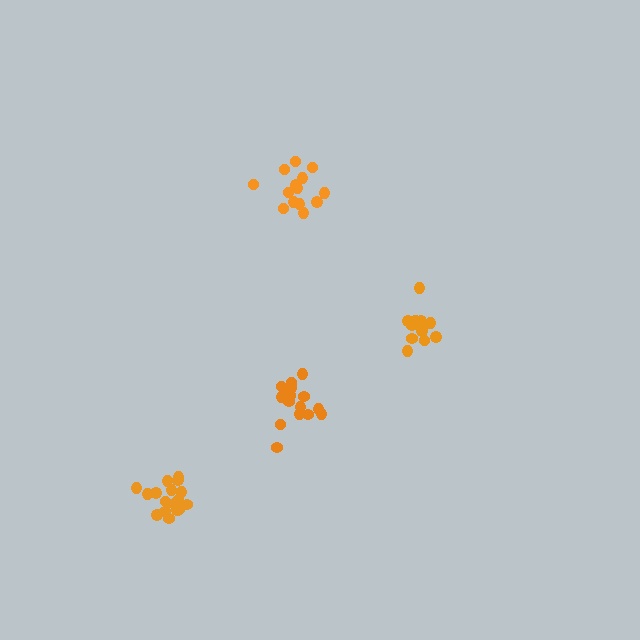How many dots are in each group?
Group 1: 14 dots, Group 2: 20 dots, Group 3: 14 dots, Group 4: 18 dots (66 total).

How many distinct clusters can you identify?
There are 4 distinct clusters.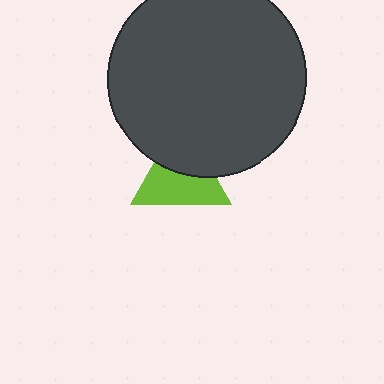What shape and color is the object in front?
The object in front is a dark gray circle.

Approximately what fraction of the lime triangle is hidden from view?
Roughly 41% of the lime triangle is hidden behind the dark gray circle.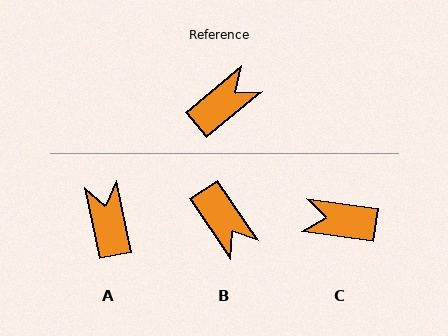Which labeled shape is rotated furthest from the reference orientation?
C, about 132 degrees away.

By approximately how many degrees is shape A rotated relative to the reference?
Approximately 62 degrees counter-clockwise.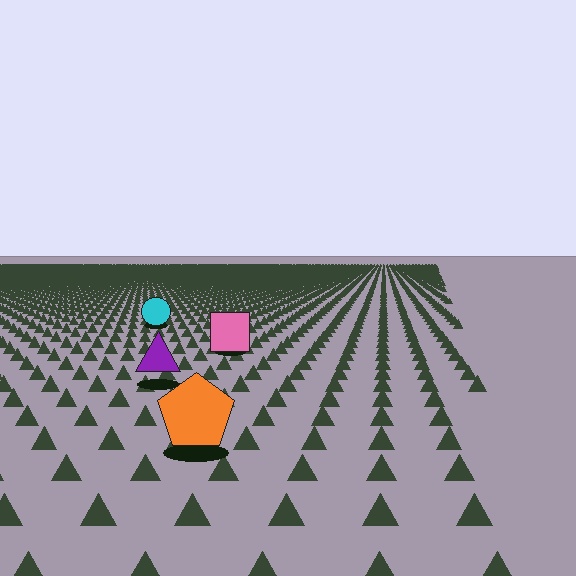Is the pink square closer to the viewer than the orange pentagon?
No. The orange pentagon is closer — you can tell from the texture gradient: the ground texture is coarser near it.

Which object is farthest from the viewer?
The cyan circle is farthest from the viewer. It appears smaller and the ground texture around it is denser.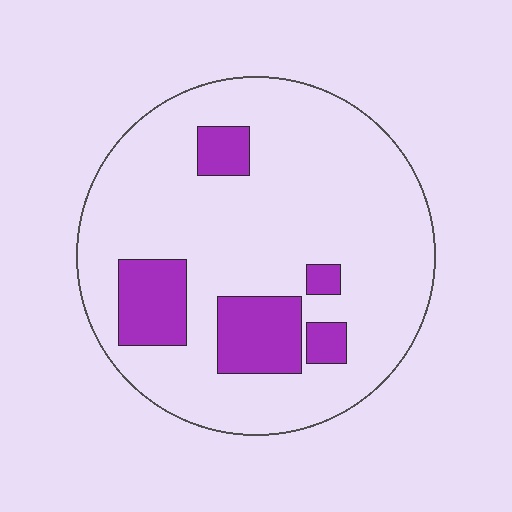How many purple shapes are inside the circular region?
5.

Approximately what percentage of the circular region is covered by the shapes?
Approximately 20%.